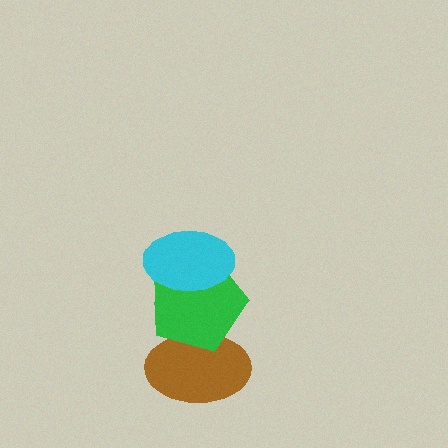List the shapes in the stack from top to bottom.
From top to bottom: the cyan ellipse, the green pentagon, the brown ellipse.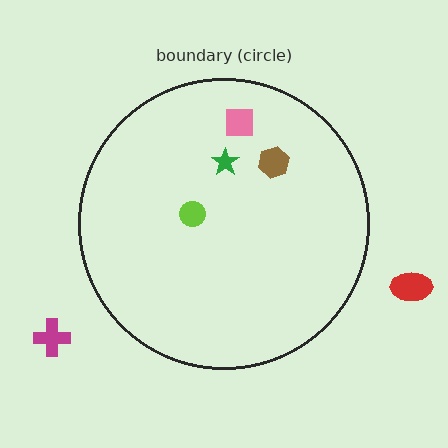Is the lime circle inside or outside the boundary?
Inside.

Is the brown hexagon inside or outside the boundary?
Inside.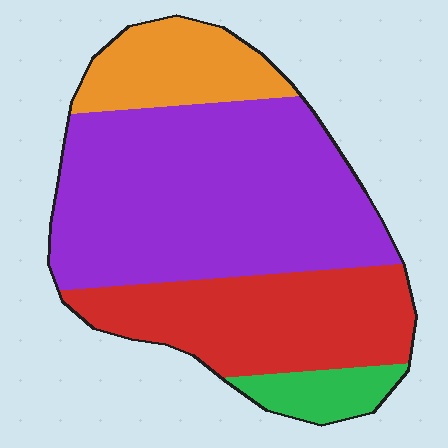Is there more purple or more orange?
Purple.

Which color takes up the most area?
Purple, at roughly 50%.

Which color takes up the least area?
Green, at roughly 5%.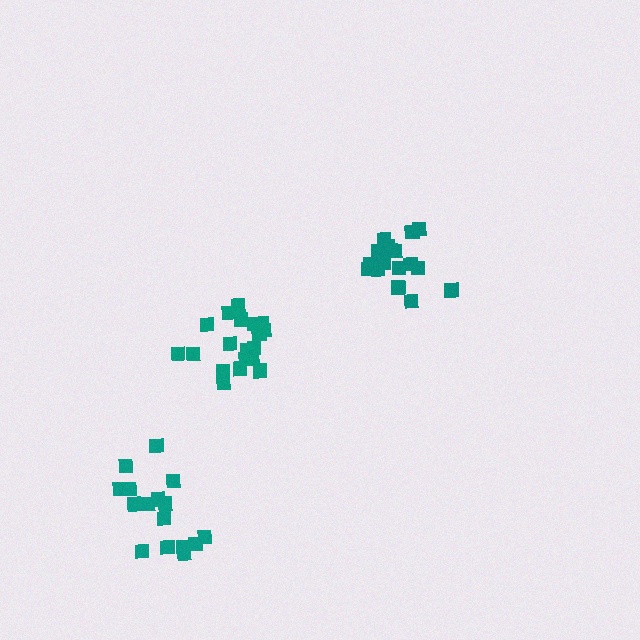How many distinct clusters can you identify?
There are 3 distinct clusters.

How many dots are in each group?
Group 1: 16 dots, Group 2: 18 dots, Group 3: 19 dots (53 total).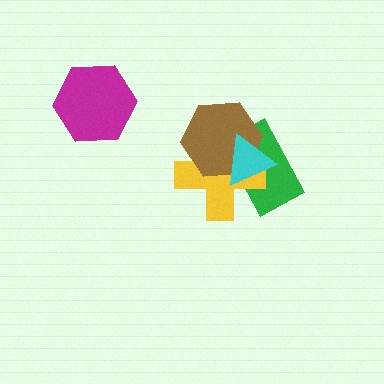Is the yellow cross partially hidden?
Yes, it is partially covered by another shape.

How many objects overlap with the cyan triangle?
3 objects overlap with the cyan triangle.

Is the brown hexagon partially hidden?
Yes, it is partially covered by another shape.